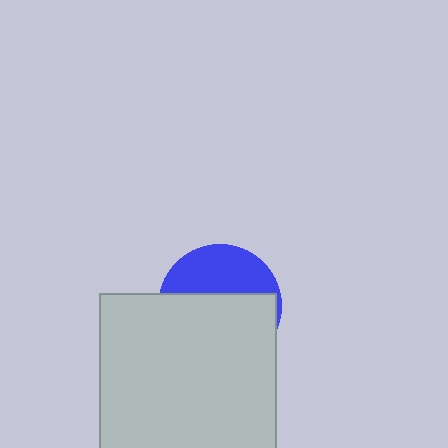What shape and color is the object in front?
The object in front is a light gray square.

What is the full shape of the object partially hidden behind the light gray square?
The partially hidden object is a blue circle.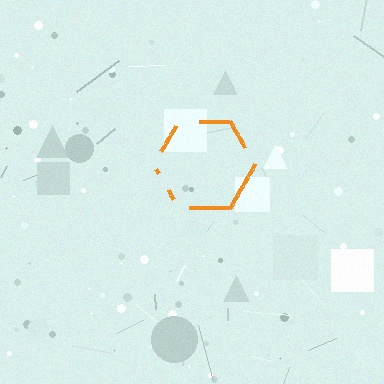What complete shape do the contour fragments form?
The contour fragments form a hexagon.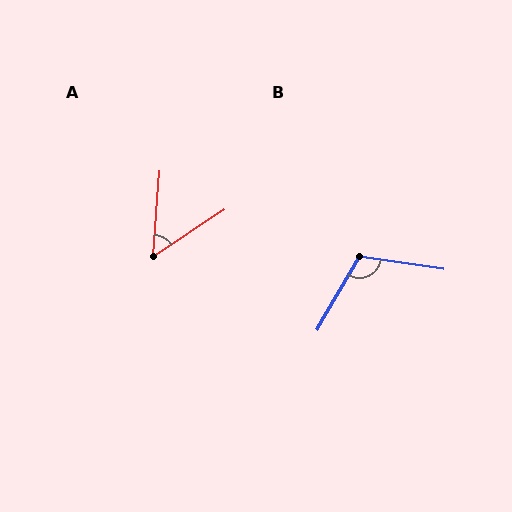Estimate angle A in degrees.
Approximately 52 degrees.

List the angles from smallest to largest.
A (52°), B (112°).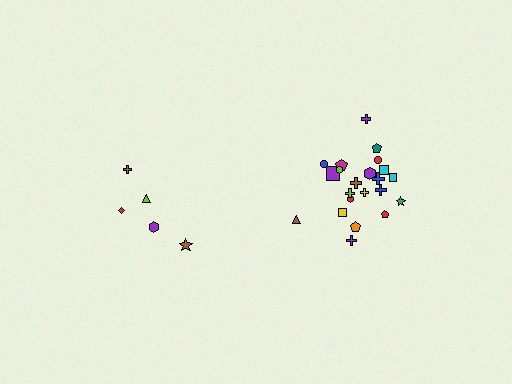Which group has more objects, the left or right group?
The right group.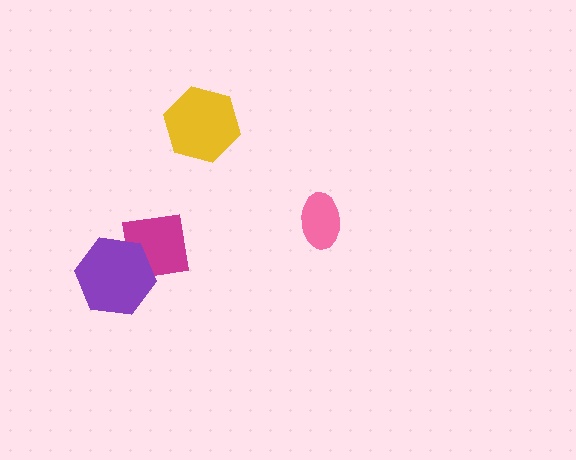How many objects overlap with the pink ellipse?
0 objects overlap with the pink ellipse.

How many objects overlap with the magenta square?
1 object overlaps with the magenta square.